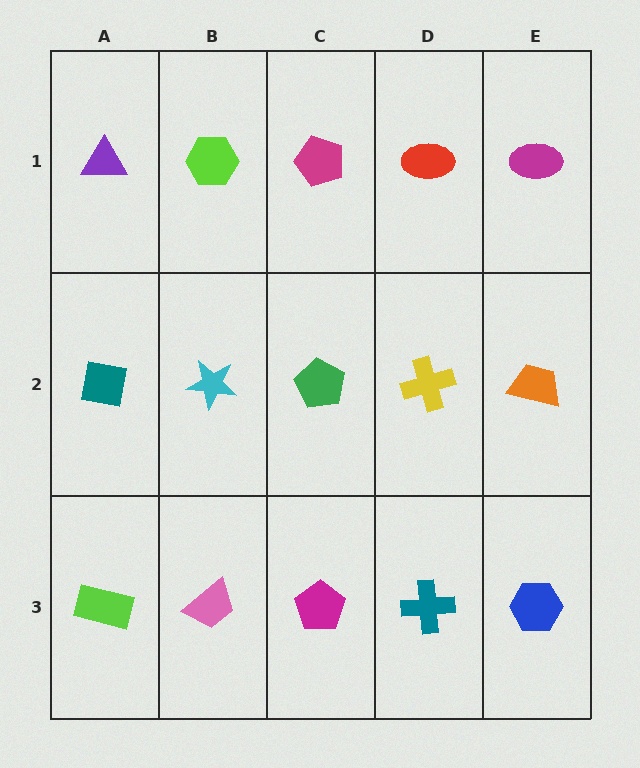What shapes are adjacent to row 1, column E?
An orange trapezoid (row 2, column E), a red ellipse (row 1, column D).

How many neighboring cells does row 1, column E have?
2.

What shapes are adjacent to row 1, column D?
A yellow cross (row 2, column D), a magenta pentagon (row 1, column C), a magenta ellipse (row 1, column E).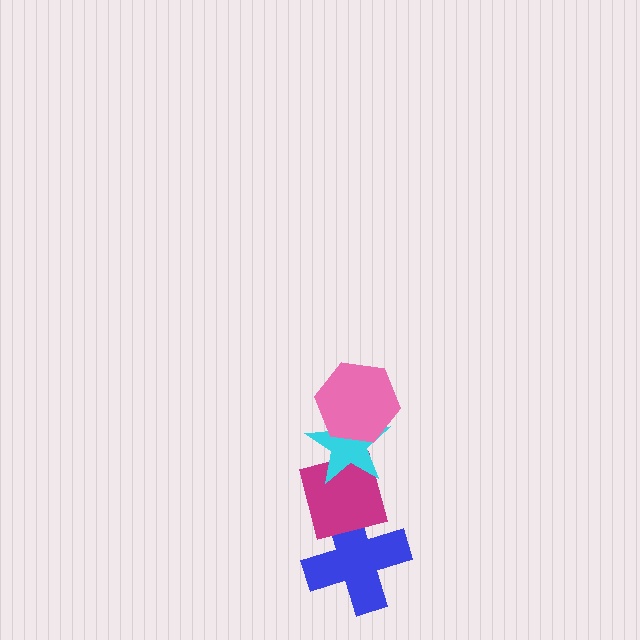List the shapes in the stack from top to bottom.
From top to bottom: the pink hexagon, the cyan star, the magenta square, the blue cross.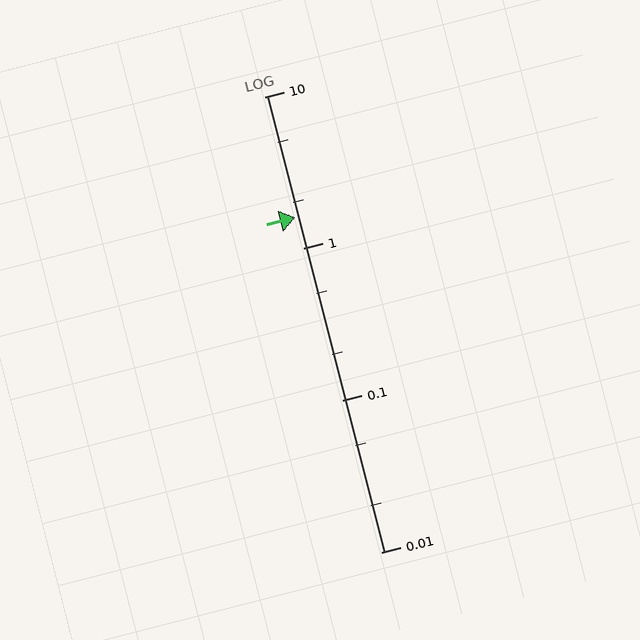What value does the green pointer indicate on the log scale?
The pointer indicates approximately 1.6.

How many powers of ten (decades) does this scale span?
The scale spans 3 decades, from 0.01 to 10.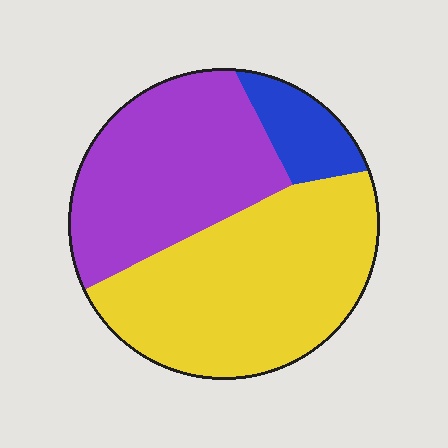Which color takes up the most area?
Yellow, at roughly 50%.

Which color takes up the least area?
Blue, at roughly 10%.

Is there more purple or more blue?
Purple.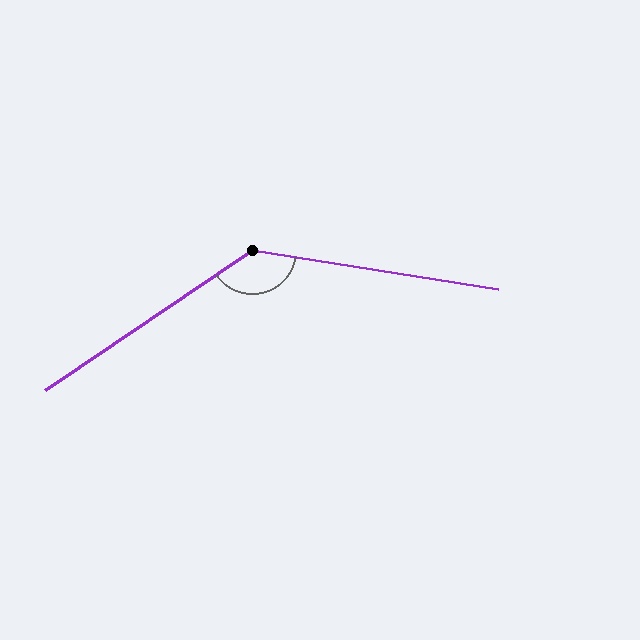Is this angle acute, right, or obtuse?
It is obtuse.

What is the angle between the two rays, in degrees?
Approximately 137 degrees.